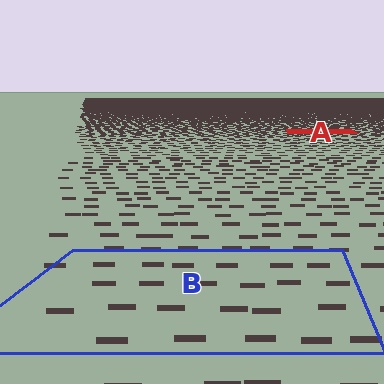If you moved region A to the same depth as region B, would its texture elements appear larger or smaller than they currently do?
They would appear larger. At a closer depth, the same texture elements are projected at a bigger on-screen size.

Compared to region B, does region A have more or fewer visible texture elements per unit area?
Region A has more texture elements per unit area — they are packed more densely because it is farther away.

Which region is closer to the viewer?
Region B is closer. The texture elements there are larger and more spread out.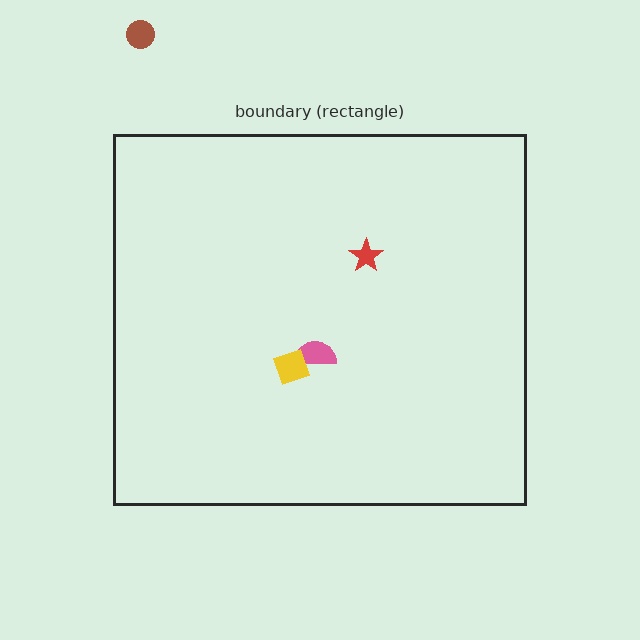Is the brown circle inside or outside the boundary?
Outside.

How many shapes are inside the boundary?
3 inside, 1 outside.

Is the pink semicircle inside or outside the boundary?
Inside.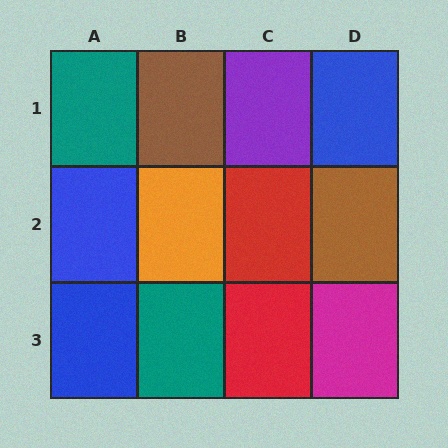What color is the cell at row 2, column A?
Blue.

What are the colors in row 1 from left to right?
Teal, brown, purple, blue.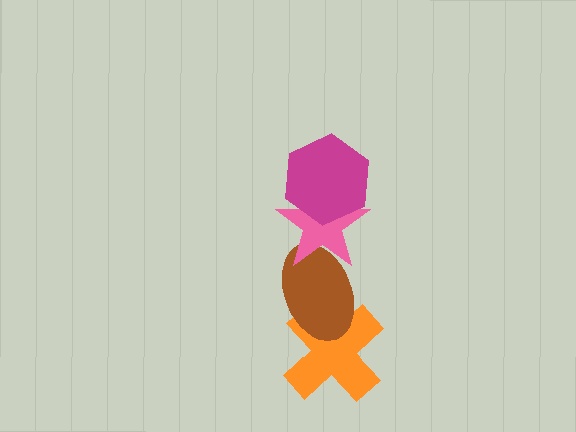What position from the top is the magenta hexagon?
The magenta hexagon is 1st from the top.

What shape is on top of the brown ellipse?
The pink star is on top of the brown ellipse.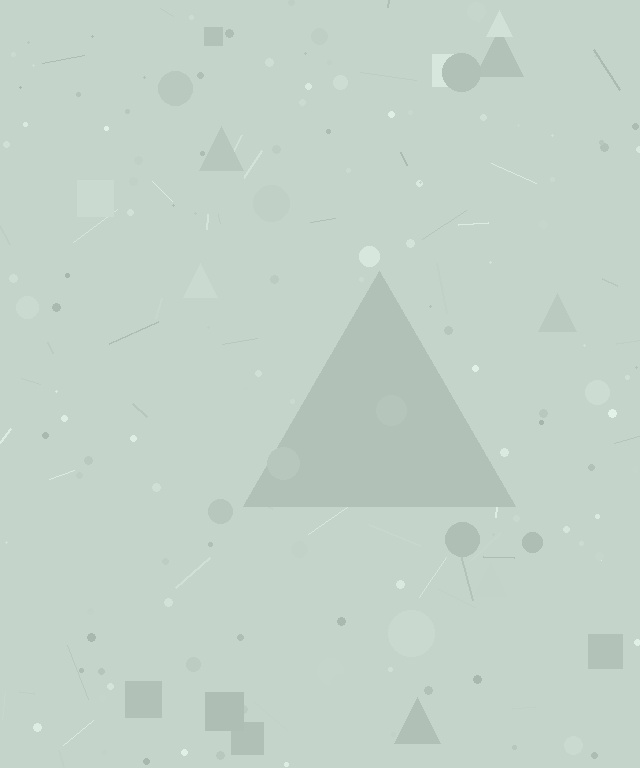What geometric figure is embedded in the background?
A triangle is embedded in the background.